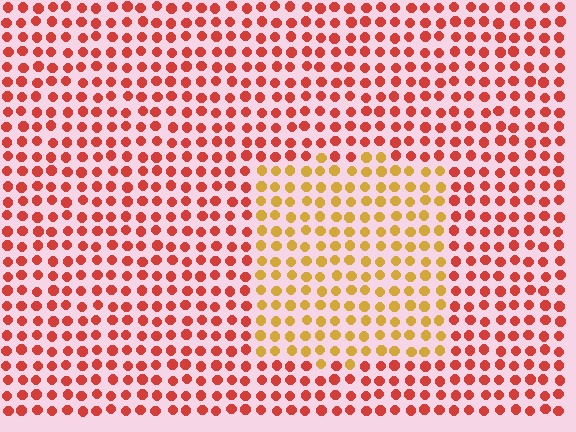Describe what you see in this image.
The image is filled with small red elements in a uniform arrangement. A rectangle-shaped region is visible where the elements are tinted to a slightly different hue, forming a subtle color boundary.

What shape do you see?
I see a rectangle.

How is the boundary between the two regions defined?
The boundary is defined purely by a slight shift in hue (about 42 degrees). Spacing, size, and orientation are identical on both sides.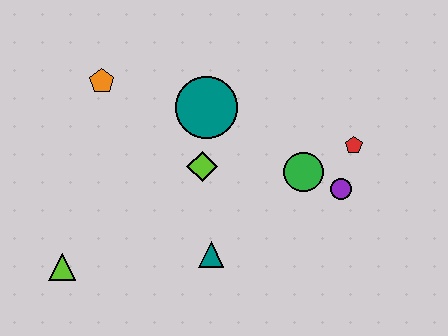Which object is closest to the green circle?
The purple circle is closest to the green circle.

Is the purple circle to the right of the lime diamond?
Yes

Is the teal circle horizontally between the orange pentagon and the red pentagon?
Yes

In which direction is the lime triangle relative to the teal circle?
The lime triangle is below the teal circle.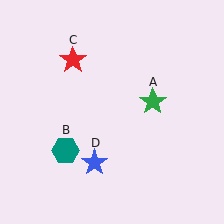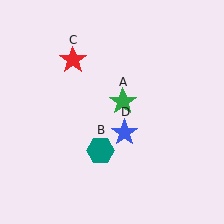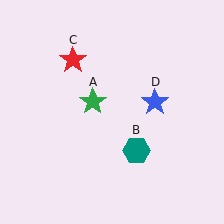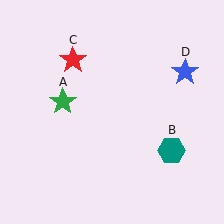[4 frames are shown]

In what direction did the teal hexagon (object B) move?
The teal hexagon (object B) moved right.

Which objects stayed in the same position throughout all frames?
Red star (object C) remained stationary.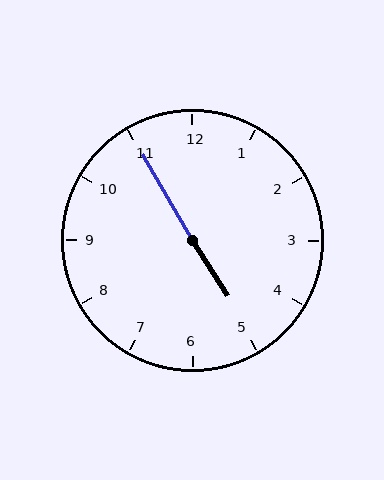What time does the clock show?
4:55.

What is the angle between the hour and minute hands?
Approximately 178 degrees.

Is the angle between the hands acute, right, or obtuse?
It is obtuse.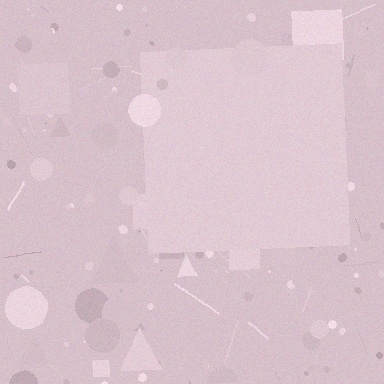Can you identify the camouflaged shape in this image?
The camouflaged shape is a square.